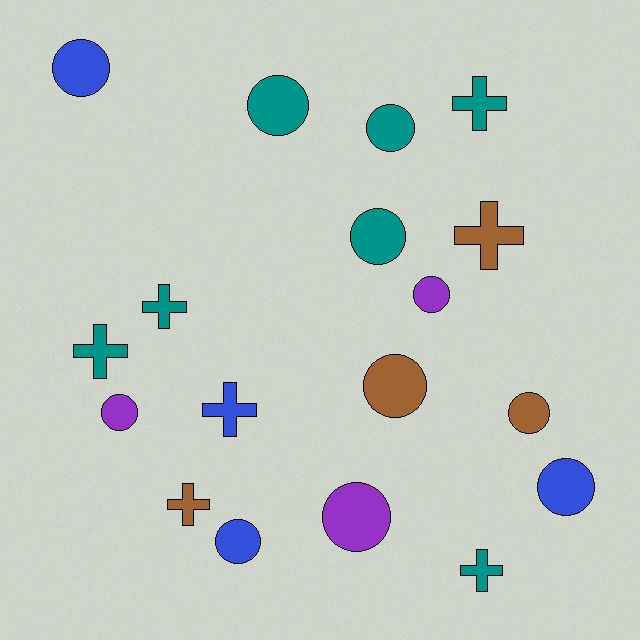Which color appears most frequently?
Teal, with 7 objects.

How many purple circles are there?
There are 3 purple circles.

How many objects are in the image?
There are 18 objects.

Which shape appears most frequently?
Circle, with 11 objects.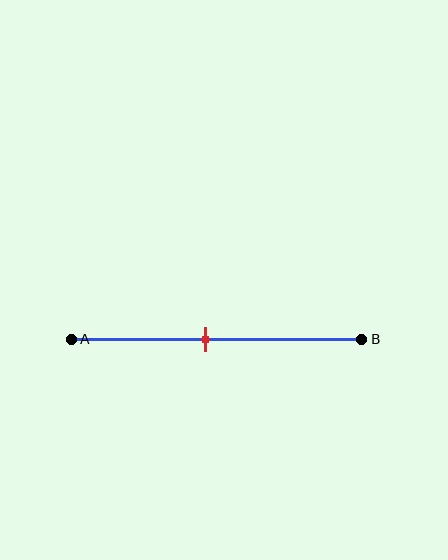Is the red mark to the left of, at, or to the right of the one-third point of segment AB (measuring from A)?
The red mark is to the right of the one-third point of segment AB.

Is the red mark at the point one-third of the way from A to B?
No, the mark is at about 45% from A, not at the 33% one-third point.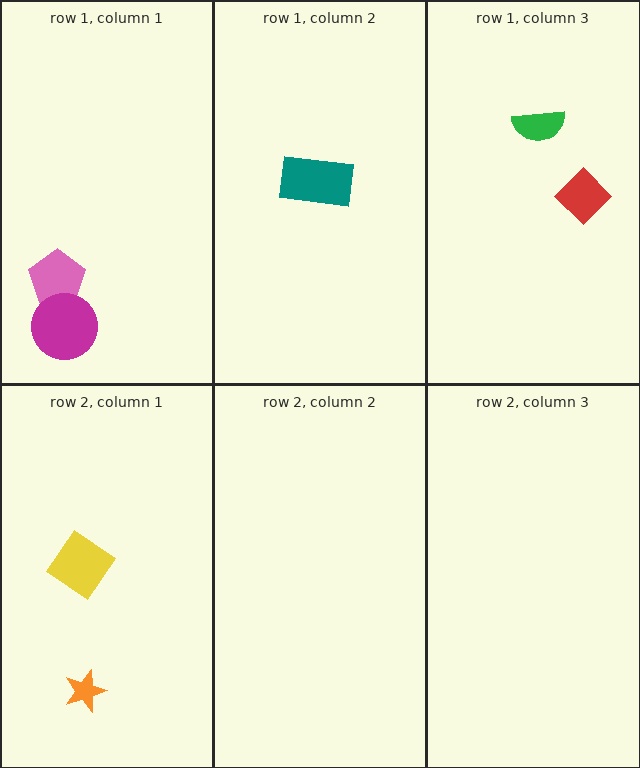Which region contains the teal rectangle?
The row 1, column 2 region.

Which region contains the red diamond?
The row 1, column 3 region.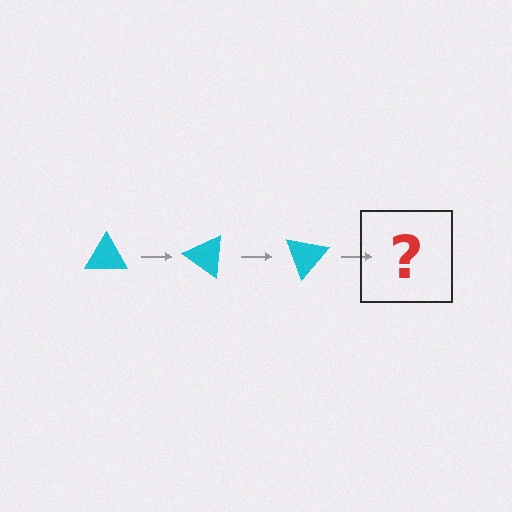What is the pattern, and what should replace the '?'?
The pattern is that the triangle rotates 35 degrees each step. The '?' should be a cyan triangle rotated 105 degrees.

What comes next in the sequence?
The next element should be a cyan triangle rotated 105 degrees.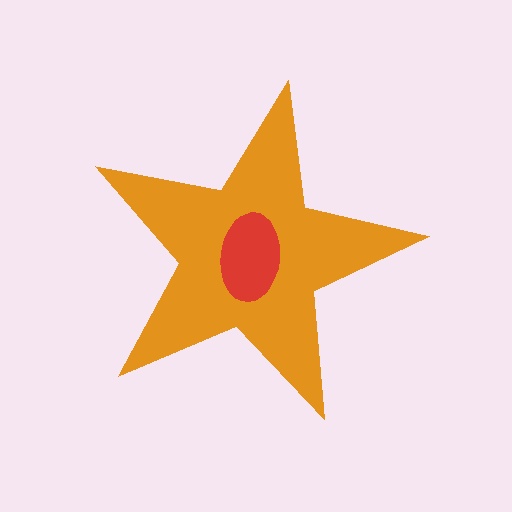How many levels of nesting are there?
2.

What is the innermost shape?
The red ellipse.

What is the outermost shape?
The orange star.